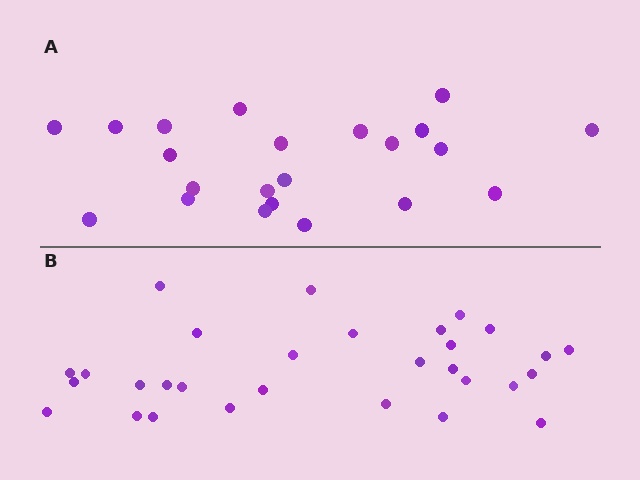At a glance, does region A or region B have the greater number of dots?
Region B (the bottom region) has more dots.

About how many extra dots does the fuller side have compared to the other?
Region B has roughly 8 or so more dots than region A.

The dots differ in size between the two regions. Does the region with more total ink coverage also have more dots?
No. Region A has more total ink coverage because its dots are larger, but region B actually contains more individual dots. Total area can be misleading — the number of items is what matters here.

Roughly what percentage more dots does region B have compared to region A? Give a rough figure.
About 35% more.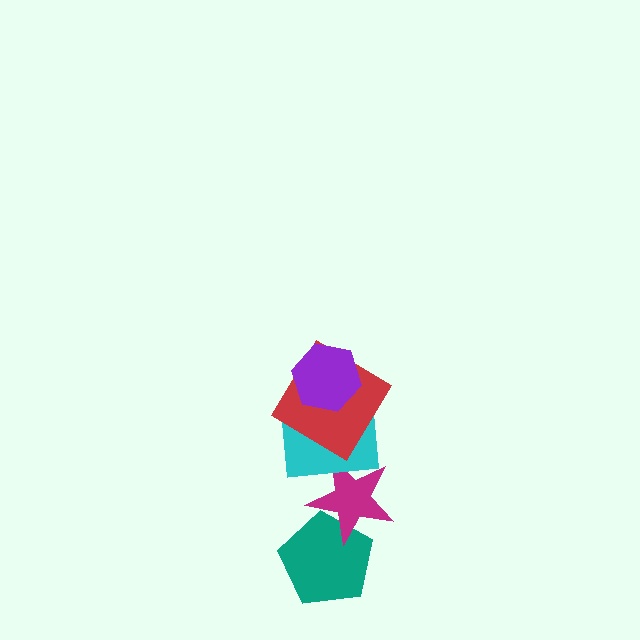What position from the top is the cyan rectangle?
The cyan rectangle is 3rd from the top.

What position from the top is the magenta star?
The magenta star is 4th from the top.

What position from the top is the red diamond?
The red diamond is 2nd from the top.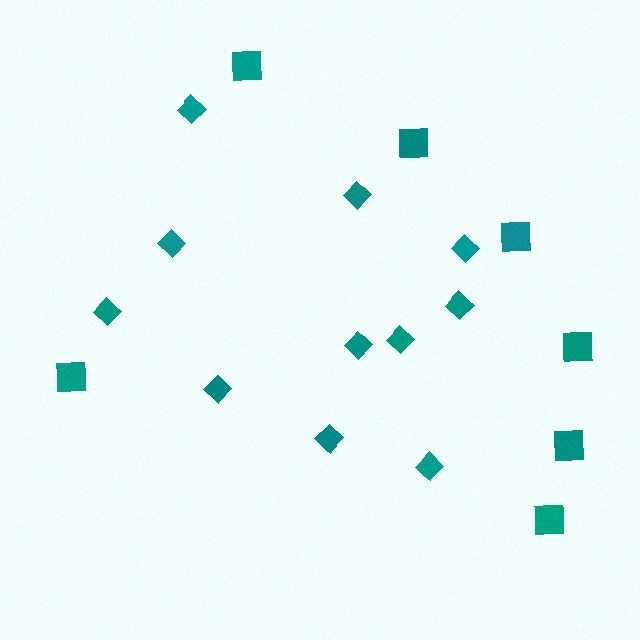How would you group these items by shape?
There are 2 groups: one group of squares (7) and one group of diamonds (11).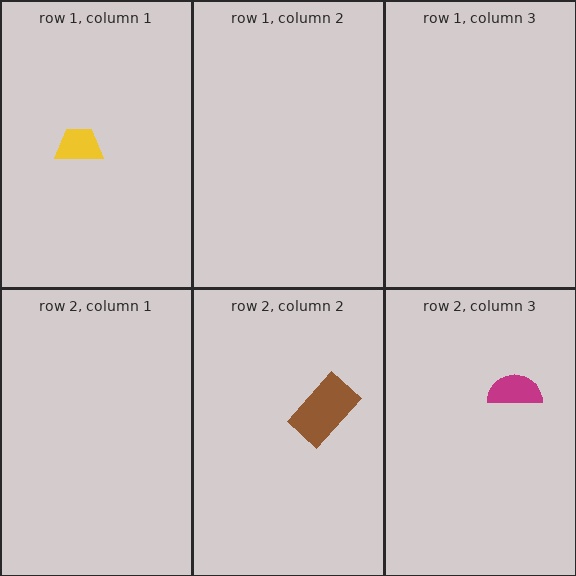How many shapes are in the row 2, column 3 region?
1.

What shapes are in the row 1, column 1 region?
The yellow trapezoid.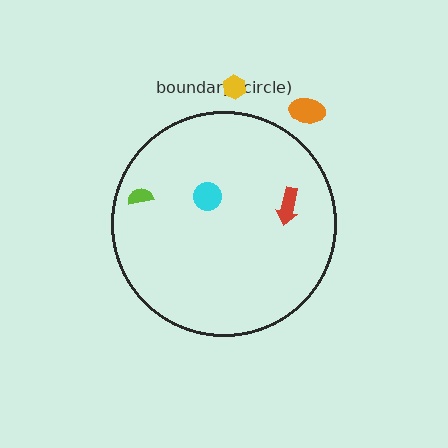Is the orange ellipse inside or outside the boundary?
Outside.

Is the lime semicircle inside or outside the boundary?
Inside.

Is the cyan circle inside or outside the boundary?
Inside.